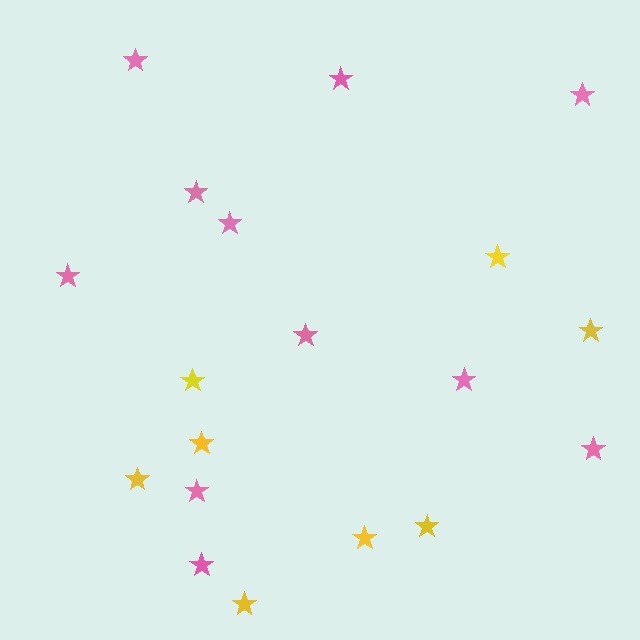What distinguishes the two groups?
There are 2 groups: one group of pink stars (11) and one group of yellow stars (8).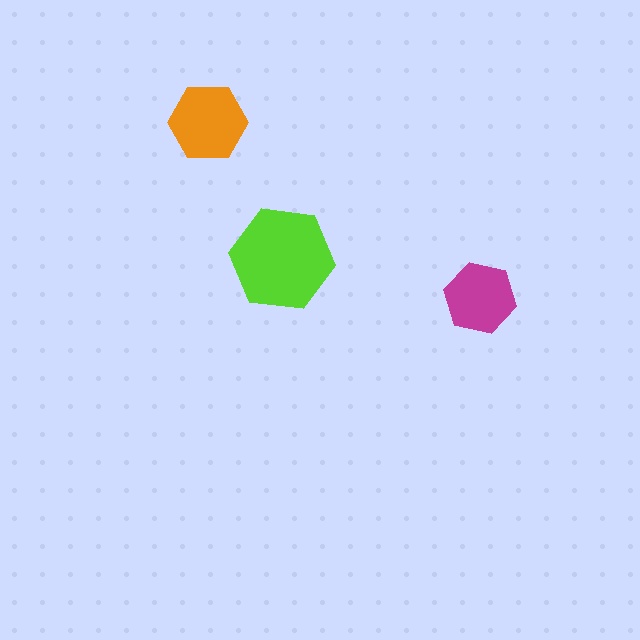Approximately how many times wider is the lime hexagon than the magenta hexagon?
About 1.5 times wider.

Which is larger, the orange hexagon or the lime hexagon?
The lime one.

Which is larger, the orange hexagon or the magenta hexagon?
The orange one.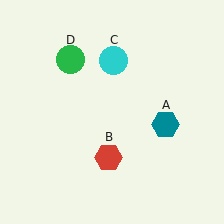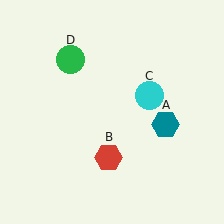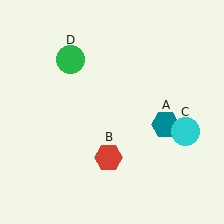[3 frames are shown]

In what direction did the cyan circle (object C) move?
The cyan circle (object C) moved down and to the right.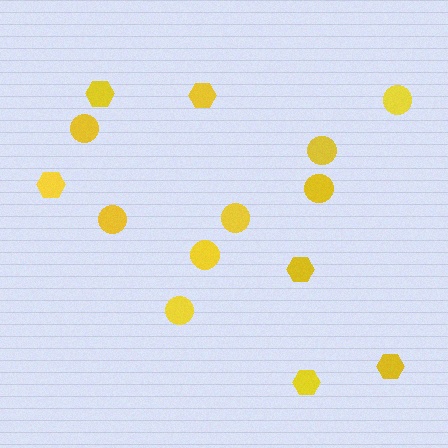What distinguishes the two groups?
There are 2 groups: one group of hexagons (6) and one group of circles (8).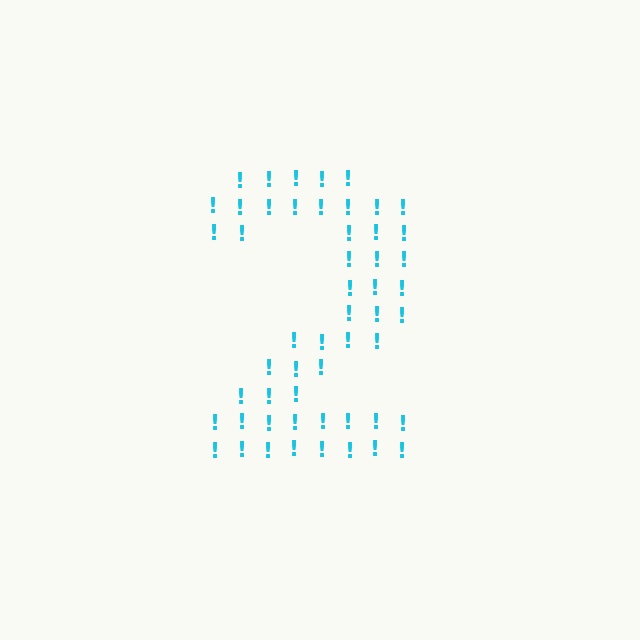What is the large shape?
The large shape is the digit 2.